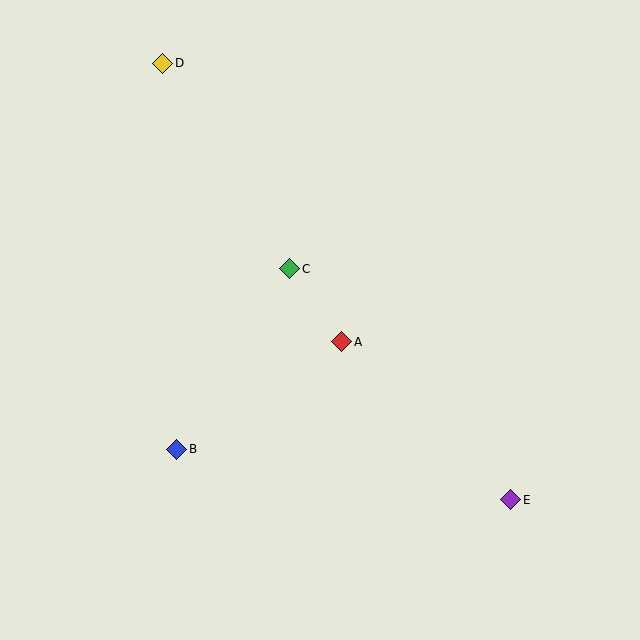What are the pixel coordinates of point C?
Point C is at (290, 269).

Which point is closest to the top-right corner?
Point C is closest to the top-right corner.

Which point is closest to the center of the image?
Point A at (342, 342) is closest to the center.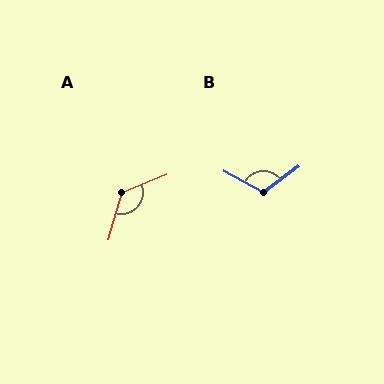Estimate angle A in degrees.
Approximately 128 degrees.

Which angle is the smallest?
B, at approximately 114 degrees.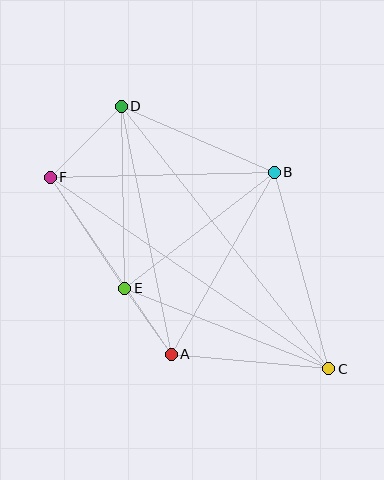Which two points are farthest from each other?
Points C and F are farthest from each other.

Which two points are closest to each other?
Points A and E are closest to each other.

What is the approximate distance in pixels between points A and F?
The distance between A and F is approximately 214 pixels.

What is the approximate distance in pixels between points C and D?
The distance between C and D is approximately 335 pixels.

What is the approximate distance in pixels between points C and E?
The distance between C and E is approximately 220 pixels.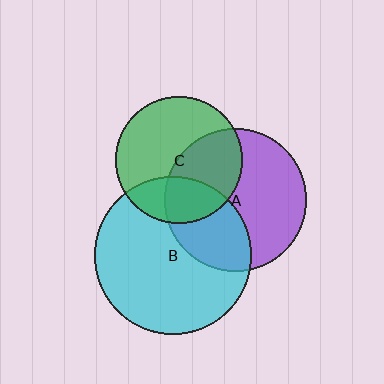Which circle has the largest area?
Circle B (cyan).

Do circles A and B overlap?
Yes.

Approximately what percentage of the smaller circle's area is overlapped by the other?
Approximately 35%.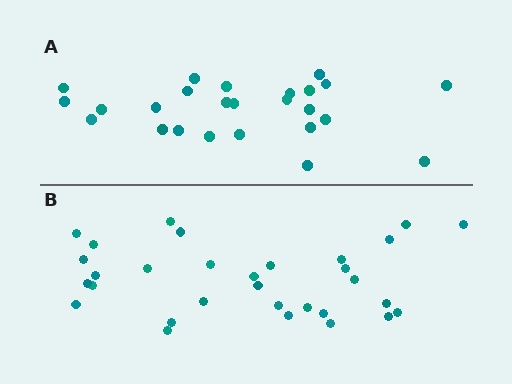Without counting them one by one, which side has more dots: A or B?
Region B (the bottom region) has more dots.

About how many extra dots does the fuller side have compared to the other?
Region B has about 6 more dots than region A.